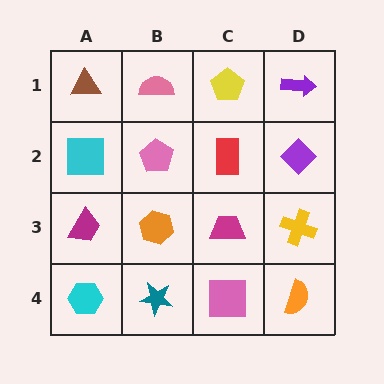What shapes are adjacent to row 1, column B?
A pink pentagon (row 2, column B), a brown triangle (row 1, column A), a yellow pentagon (row 1, column C).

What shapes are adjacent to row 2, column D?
A purple arrow (row 1, column D), a yellow cross (row 3, column D), a red rectangle (row 2, column C).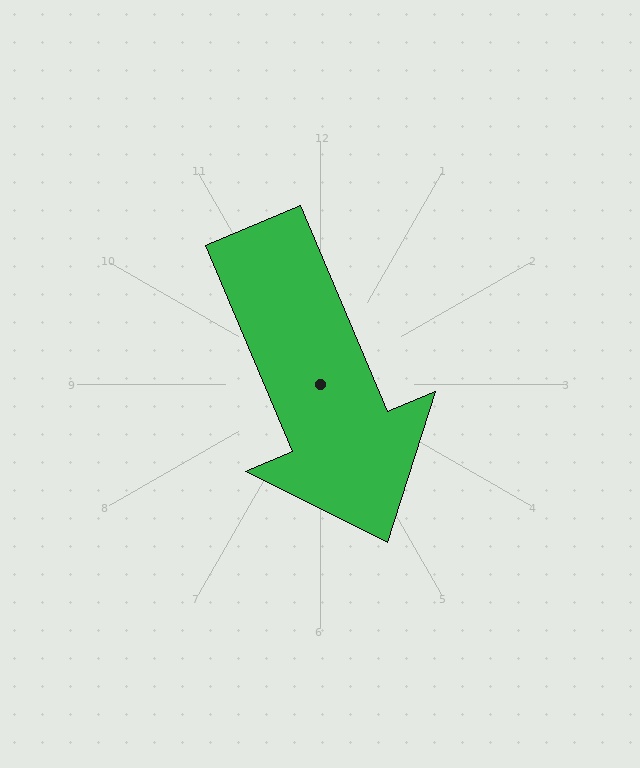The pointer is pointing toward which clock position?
Roughly 5 o'clock.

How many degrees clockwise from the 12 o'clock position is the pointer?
Approximately 157 degrees.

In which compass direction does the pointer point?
Southeast.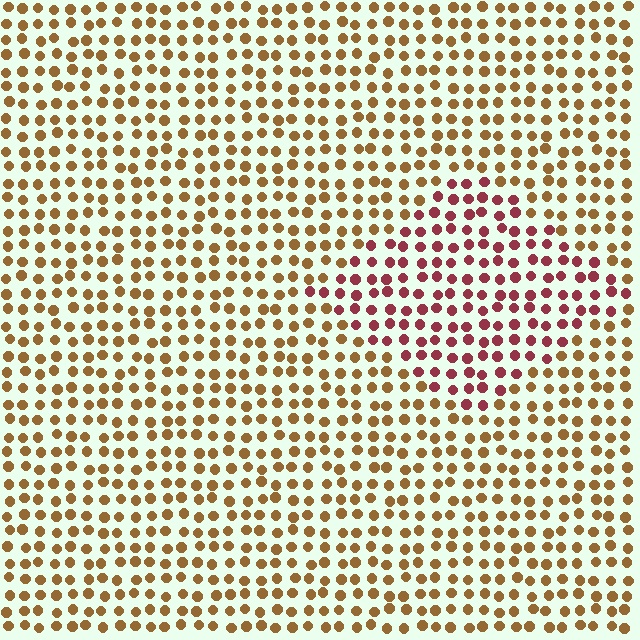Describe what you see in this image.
The image is filled with small brown elements in a uniform arrangement. A diamond-shaped region is visible where the elements are tinted to a slightly different hue, forming a subtle color boundary.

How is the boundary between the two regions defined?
The boundary is defined purely by a slight shift in hue (about 46 degrees). Spacing, size, and orientation are identical on both sides.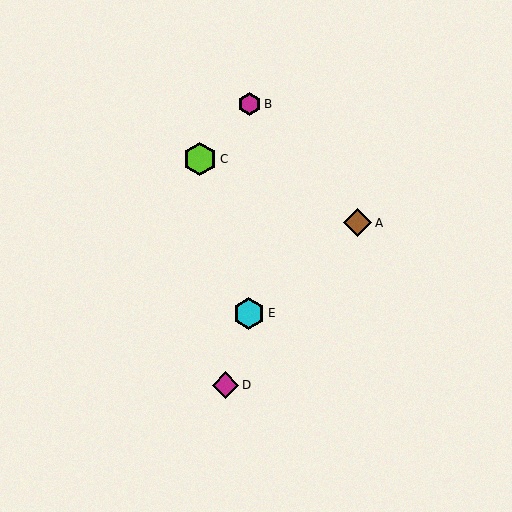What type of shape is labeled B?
Shape B is a magenta hexagon.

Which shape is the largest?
The lime hexagon (labeled C) is the largest.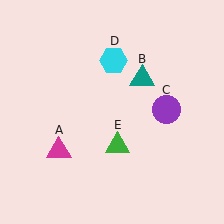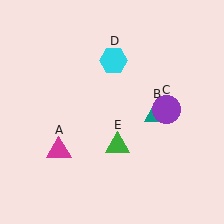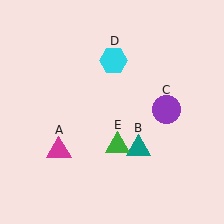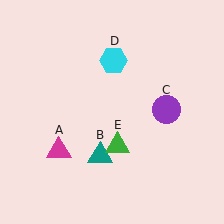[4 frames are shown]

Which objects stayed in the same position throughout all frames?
Magenta triangle (object A) and purple circle (object C) and cyan hexagon (object D) and green triangle (object E) remained stationary.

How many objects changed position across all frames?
1 object changed position: teal triangle (object B).